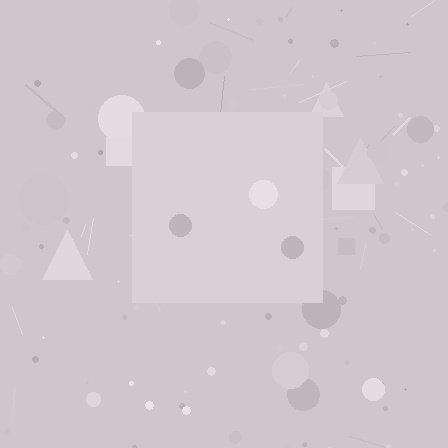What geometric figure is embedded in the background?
A square is embedded in the background.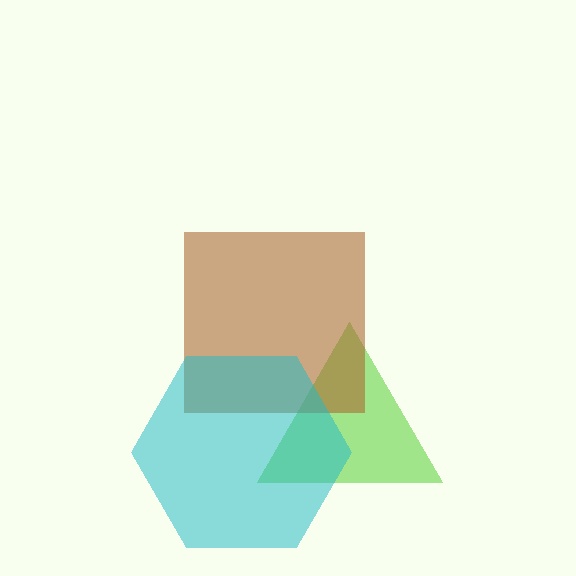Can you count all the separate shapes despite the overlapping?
Yes, there are 3 separate shapes.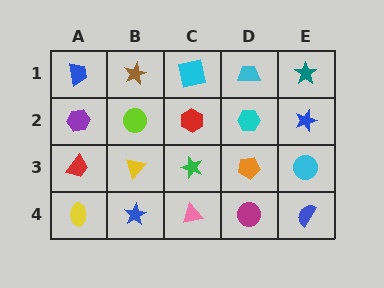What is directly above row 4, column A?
A red trapezoid.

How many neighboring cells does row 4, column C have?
3.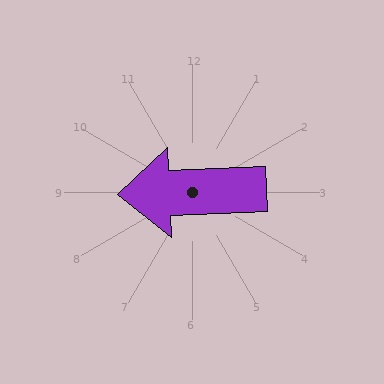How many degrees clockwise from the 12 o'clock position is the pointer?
Approximately 268 degrees.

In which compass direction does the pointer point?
West.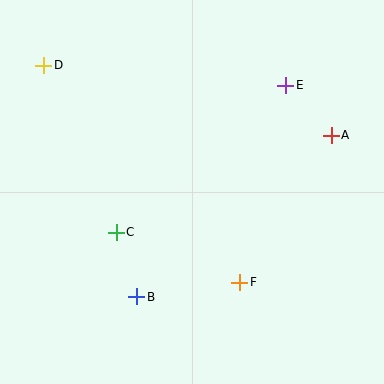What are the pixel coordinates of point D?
Point D is at (44, 65).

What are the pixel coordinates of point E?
Point E is at (286, 85).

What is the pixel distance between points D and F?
The distance between D and F is 292 pixels.